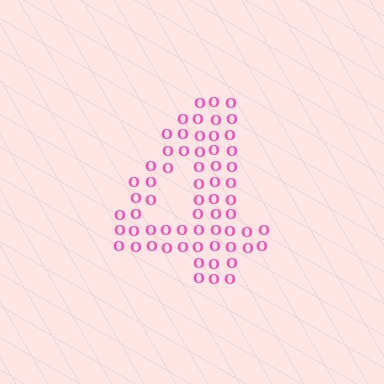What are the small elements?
The small elements are letter O's.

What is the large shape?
The large shape is the digit 4.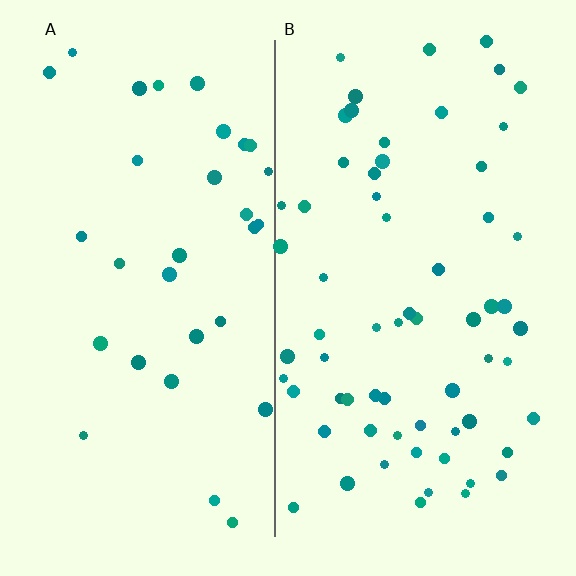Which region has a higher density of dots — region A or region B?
B (the right).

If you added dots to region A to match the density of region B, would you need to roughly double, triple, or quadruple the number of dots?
Approximately double.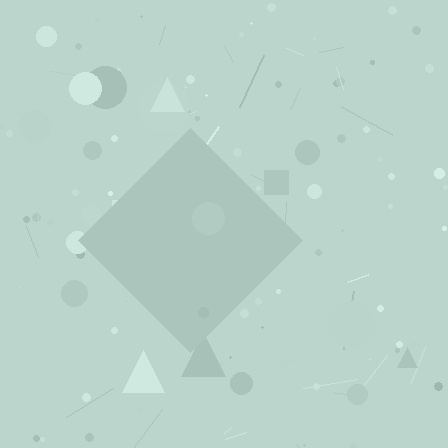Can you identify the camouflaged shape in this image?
The camouflaged shape is a diamond.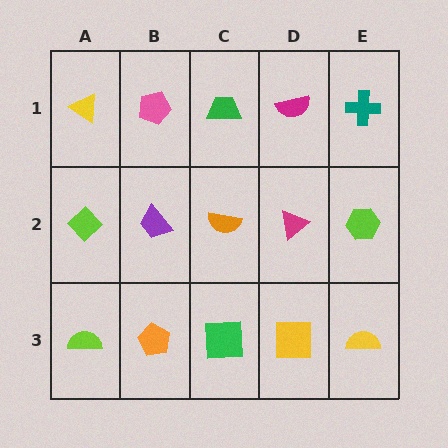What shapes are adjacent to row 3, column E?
A lime hexagon (row 2, column E), a yellow square (row 3, column D).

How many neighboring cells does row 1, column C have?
3.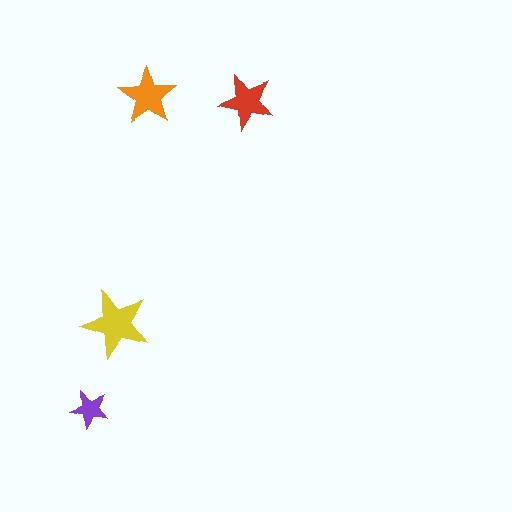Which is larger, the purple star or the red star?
The red one.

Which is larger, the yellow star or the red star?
The yellow one.